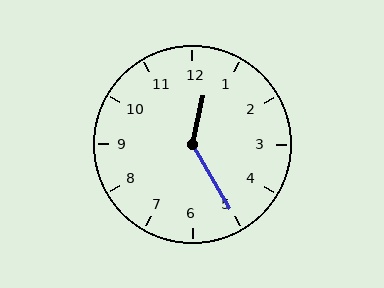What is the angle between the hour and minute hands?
Approximately 138 degrees.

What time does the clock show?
12:25.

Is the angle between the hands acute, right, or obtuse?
It is obtuse.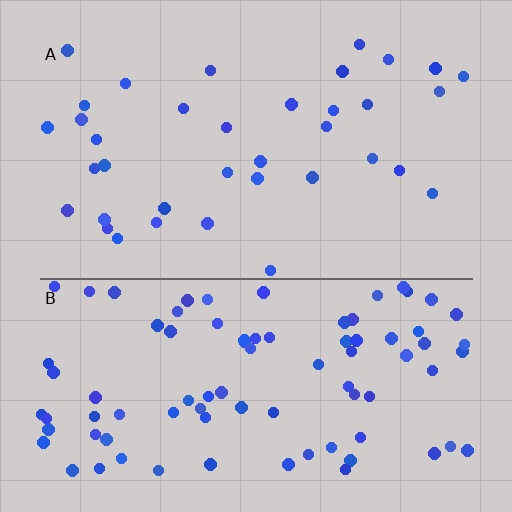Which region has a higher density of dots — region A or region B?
B (the bottom).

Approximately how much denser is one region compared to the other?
Approximately 2.4× — region B over region A.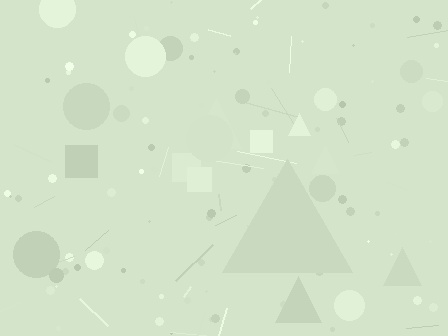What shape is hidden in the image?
A triangle is hidden in the image.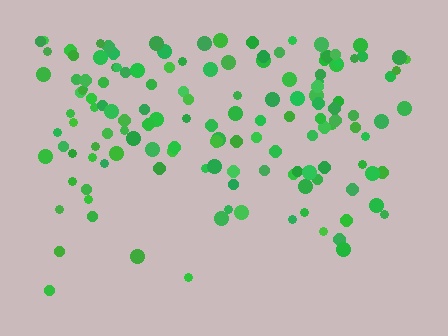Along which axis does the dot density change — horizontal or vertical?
Vertical.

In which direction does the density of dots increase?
From bottom to top, with the top side densest.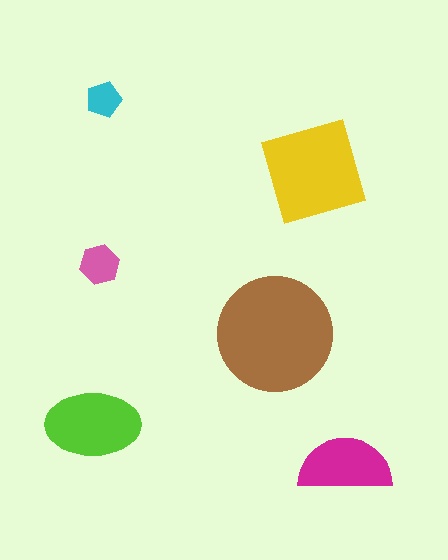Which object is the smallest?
The cyan pentagon.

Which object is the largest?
The brown circle.